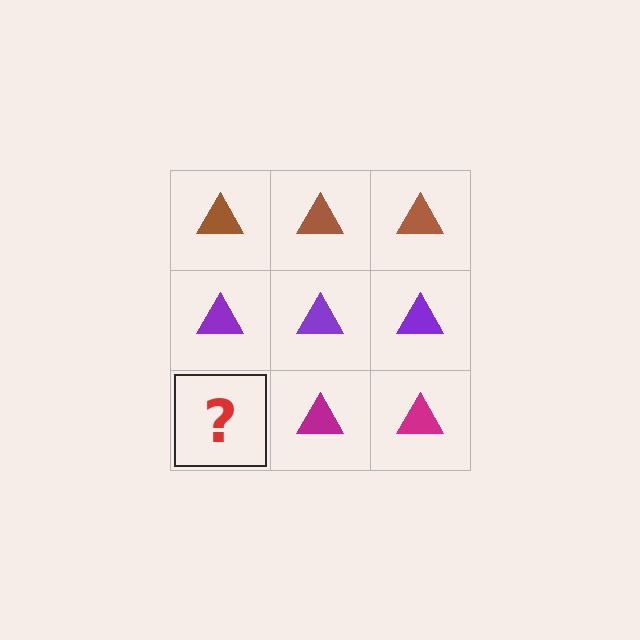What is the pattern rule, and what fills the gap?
The rule is that each row has a consistent color. The gap should be filled with a magenta triangle.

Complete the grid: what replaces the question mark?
The question mark should be replaced with a magenta triangle.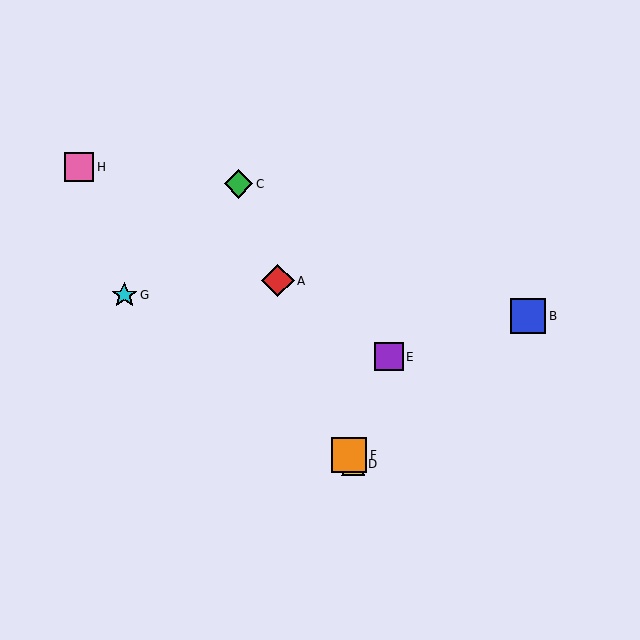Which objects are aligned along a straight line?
Objects A, C, D, F are aligned along a straight line.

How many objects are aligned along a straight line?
4 objects (A, C, D, F) are aligned along a straight line.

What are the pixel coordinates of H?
Object H is at (79, 167).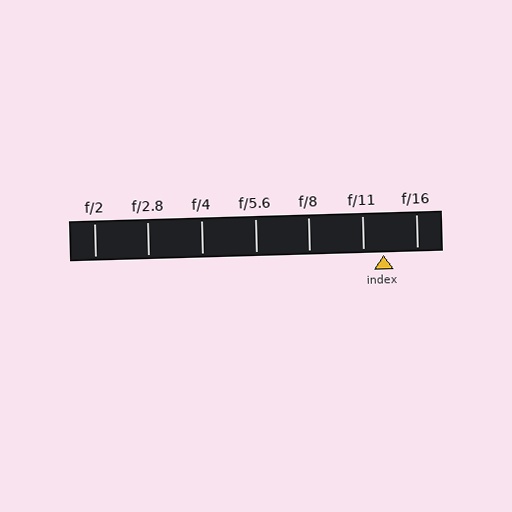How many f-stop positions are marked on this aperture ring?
There are 7 f-stop positions marked.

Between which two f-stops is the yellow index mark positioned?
The index mark is between f/11 and f/16.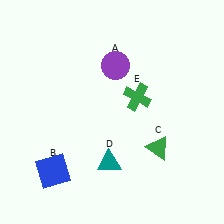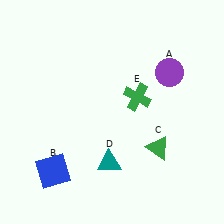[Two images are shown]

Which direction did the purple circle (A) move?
The purple circle (A) moved right.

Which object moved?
The purple circle (A) moved right.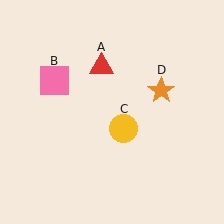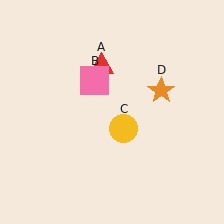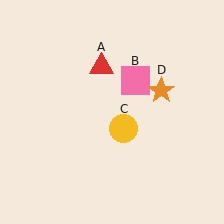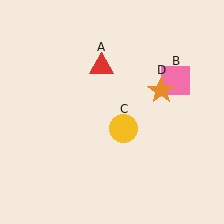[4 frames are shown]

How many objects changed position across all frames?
1 object changed position: pink square (object B).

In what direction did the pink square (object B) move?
The pink square (object B) moved right.